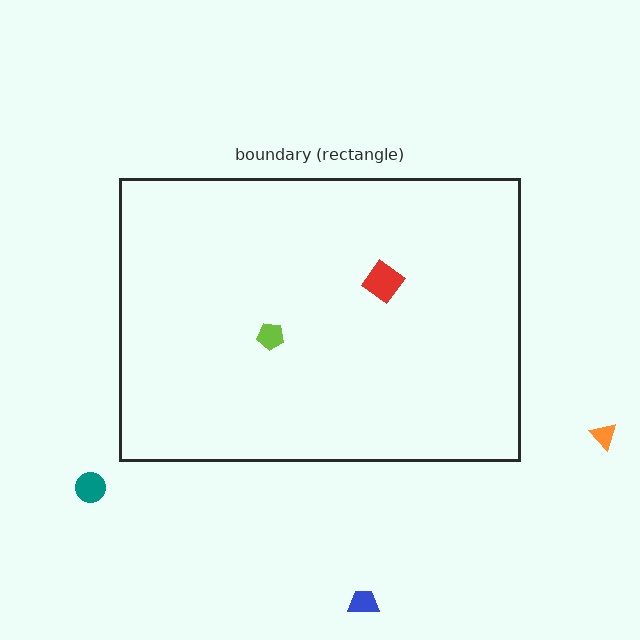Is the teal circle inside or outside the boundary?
Outside.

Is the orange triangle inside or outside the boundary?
Outside.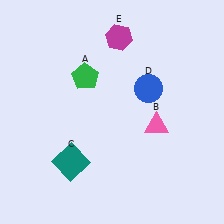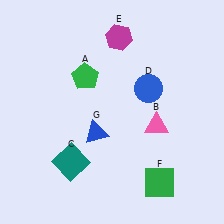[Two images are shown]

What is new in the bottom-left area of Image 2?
A blue triangle (G) was added in the bottom-left area of Image 2.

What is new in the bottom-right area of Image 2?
A green square (F) was added in the bottom-right area of Image 2.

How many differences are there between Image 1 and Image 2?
There are 2 differences between the two images.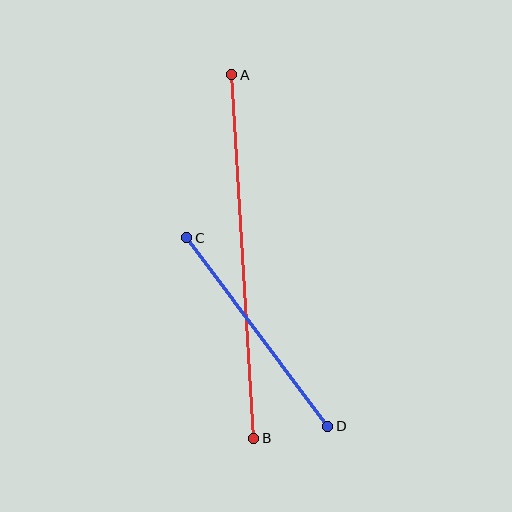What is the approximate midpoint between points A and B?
The midpoint is at approximately (243, 256) pixels.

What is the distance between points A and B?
The distance is approximately 364 pixels.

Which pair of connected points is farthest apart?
Points A and B are farthest apart.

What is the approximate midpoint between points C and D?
The midpoint is at approximately (257, 332) pixels.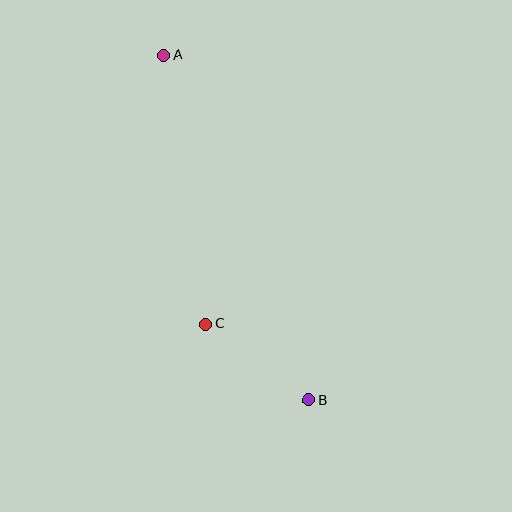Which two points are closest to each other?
Points B and C are closest to each other.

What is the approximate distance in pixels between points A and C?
The distance between A and C is approximately 272 pixels.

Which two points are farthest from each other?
Points A and B are farthest from each other.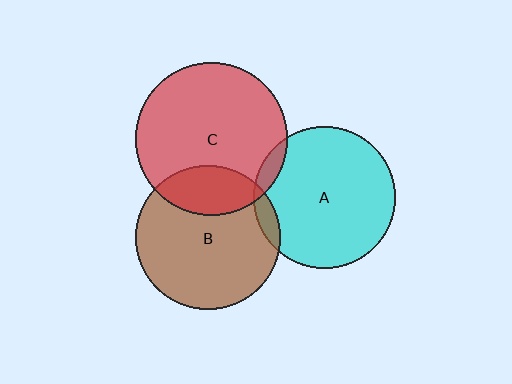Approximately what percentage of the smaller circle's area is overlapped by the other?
Approximately 5%.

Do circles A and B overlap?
Yes.